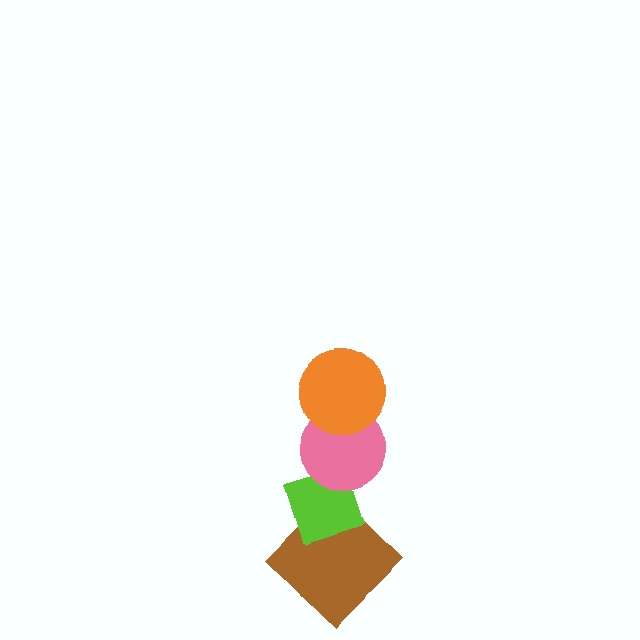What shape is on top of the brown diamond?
The lime diamond is on top of the brown diamond.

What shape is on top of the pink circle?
The orange circle is on top of the pink circle.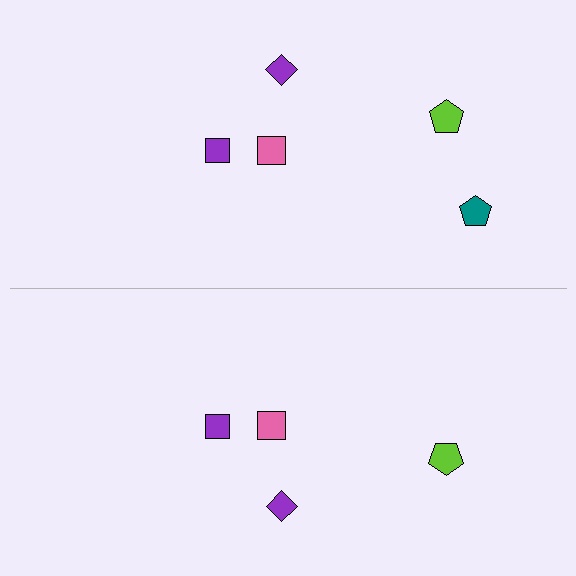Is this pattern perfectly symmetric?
No, the pattern is not perfectly symmetric. A teal pentagon is missing from the bottom side.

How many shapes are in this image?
There are 9 shapes in this image.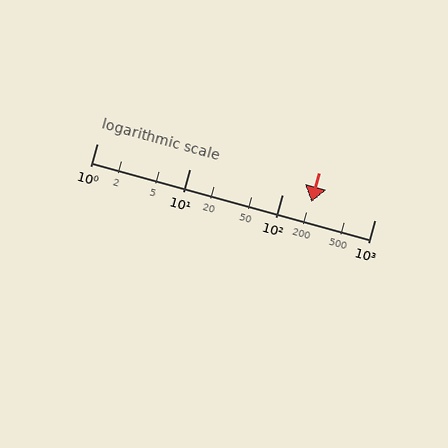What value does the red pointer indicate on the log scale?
The pointer indicates approximately 210.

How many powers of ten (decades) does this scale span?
The scale spans 3 decades, from 1 to 1000.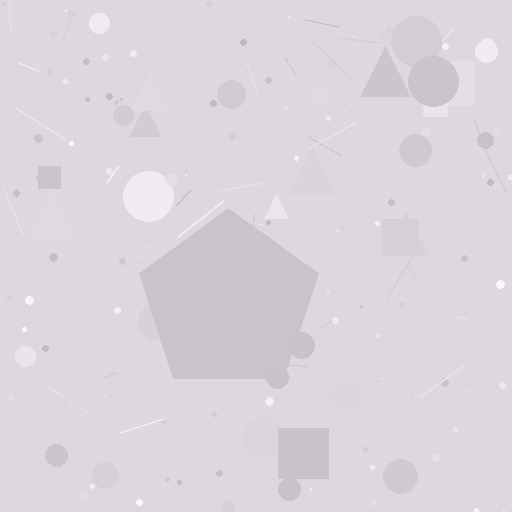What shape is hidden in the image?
A pentagon is hidden in the image.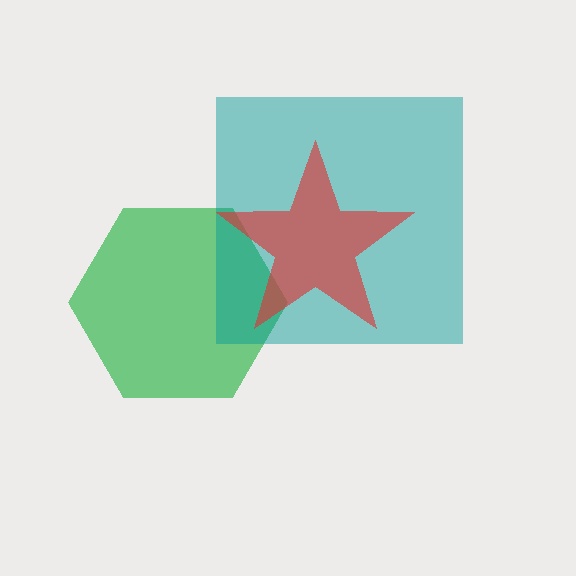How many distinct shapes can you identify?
There are 3 distinct shapes: a green hexagon, a teal square, a red star.